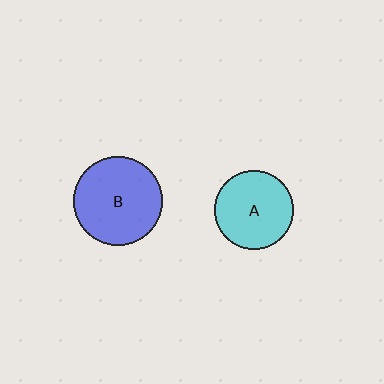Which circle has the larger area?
Circle B (blue).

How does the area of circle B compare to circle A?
Approximately 1.3 times.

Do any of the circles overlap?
No, none of the circles overlap.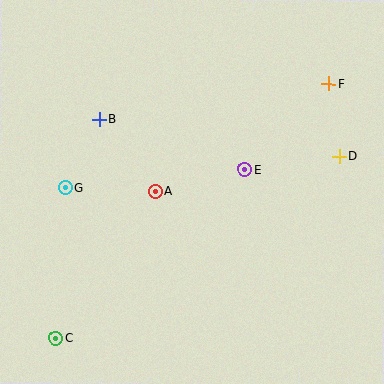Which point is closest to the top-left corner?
Point B is closest to the top-left corner.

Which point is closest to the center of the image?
Point A at (155, 191) is closest to the center.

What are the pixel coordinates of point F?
Point F is at (329, 84).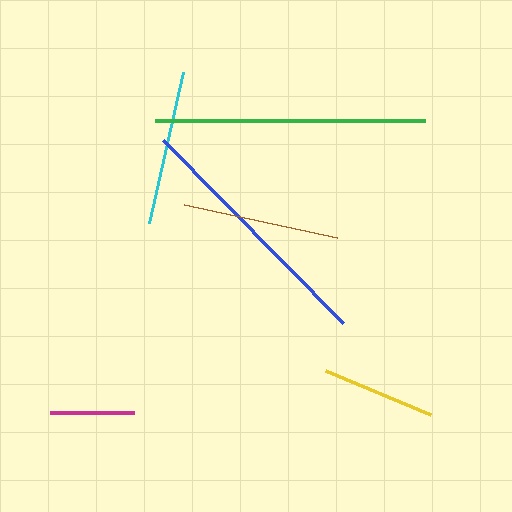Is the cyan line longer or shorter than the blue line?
The blue line is longer than the cyan line.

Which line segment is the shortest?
The magenta line is the shortest at approximately 84 pixels.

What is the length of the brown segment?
The brown segment is approximately 156 pixels long.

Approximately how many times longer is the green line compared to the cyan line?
The green line is approximately 1.7 times the length of the cyan line.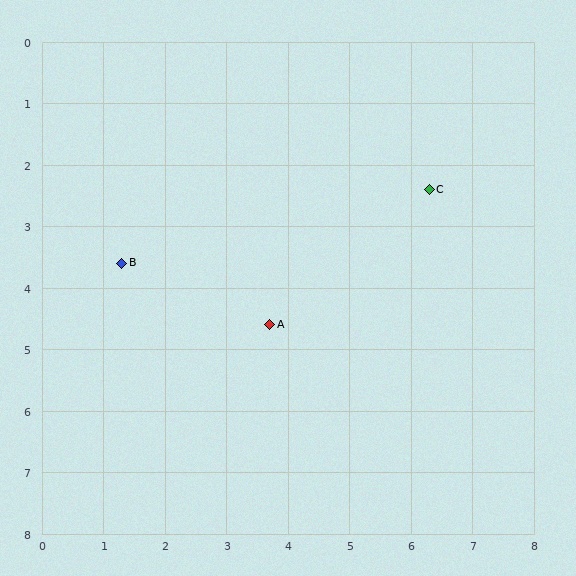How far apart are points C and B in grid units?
Points C and B are about 5.1 grid units apart.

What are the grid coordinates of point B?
Point B is at approximately (1.3, 3.6).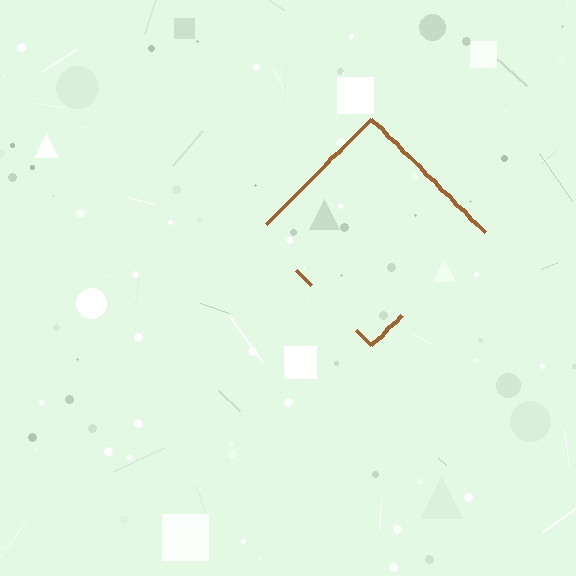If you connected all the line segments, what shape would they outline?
They would outline a diamond.